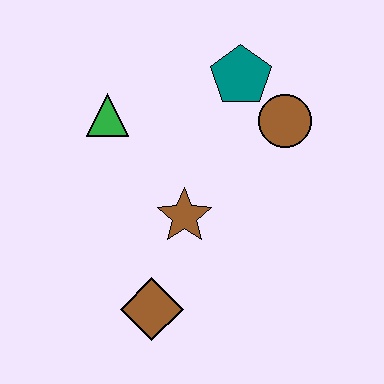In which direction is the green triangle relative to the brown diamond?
The green triangle is above the brown diamond.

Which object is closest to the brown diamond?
The brown star is closest to the brown diamond.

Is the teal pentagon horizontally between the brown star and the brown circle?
Yes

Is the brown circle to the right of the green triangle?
Yes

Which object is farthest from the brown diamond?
The teal pentagon is farthest from the brown diamond.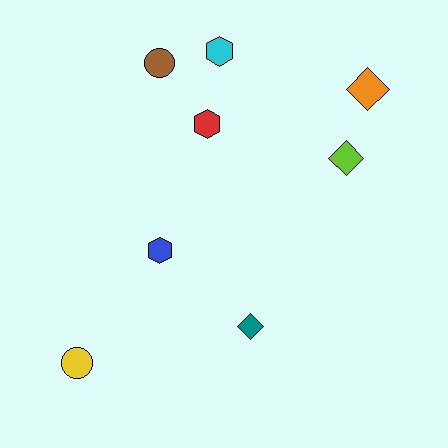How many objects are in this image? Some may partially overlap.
There are 8 objects.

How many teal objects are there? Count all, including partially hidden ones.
There is 1 teal object.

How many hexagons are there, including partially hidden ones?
There are 3 hexagons.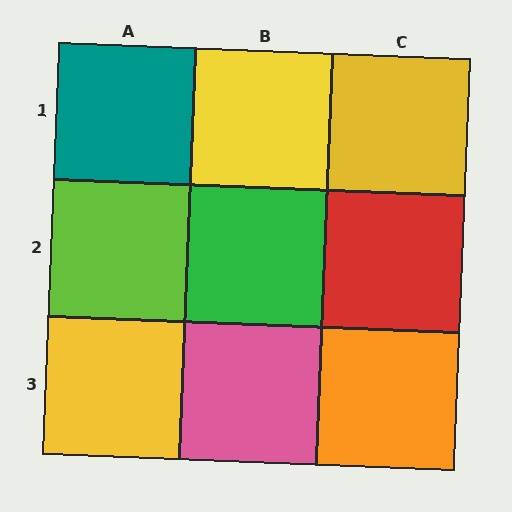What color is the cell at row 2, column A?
Lime.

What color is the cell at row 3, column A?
Yellow.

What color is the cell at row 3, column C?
Orange.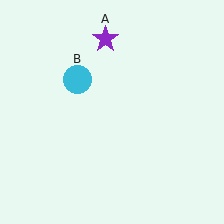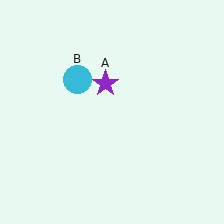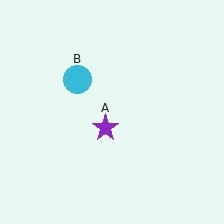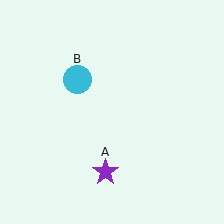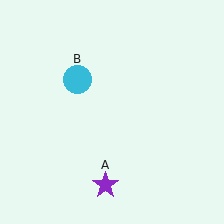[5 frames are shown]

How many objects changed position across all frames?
1 object changed position: purple star (object A).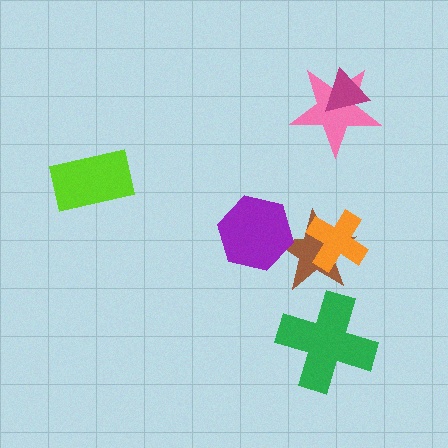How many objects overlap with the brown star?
2 objects overlap with the brown star.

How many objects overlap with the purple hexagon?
1 object overlaps with the purple hexagon.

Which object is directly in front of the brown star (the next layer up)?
The orange cross is directly in front of the brown star.